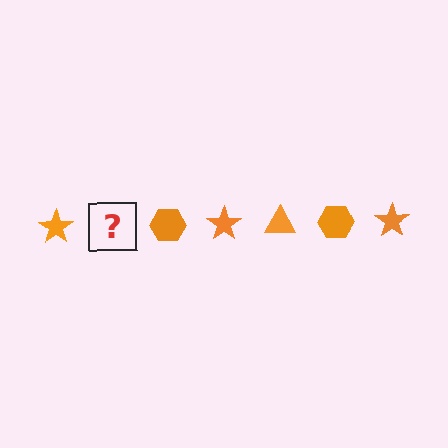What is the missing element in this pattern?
The missing element is an orange triangle.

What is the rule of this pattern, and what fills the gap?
The rule is that the pattern cycles through star, triangle, hexagon shapes in orange. The gap should be filled with an orange triangle.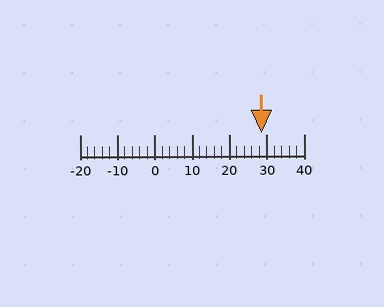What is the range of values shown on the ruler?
The ruler shows values from -20 to 40.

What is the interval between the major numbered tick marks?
The major tick marks are spaced 10 units apart.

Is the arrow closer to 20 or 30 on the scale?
The arrow is closer to 30.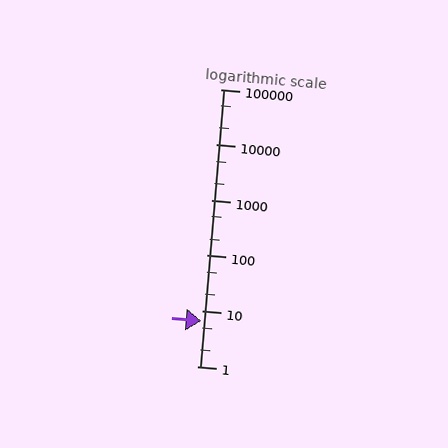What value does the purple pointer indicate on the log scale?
The pointer indicates approximately 6.5.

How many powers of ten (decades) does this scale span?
The scale spans 5 decades, from 1 to 100000.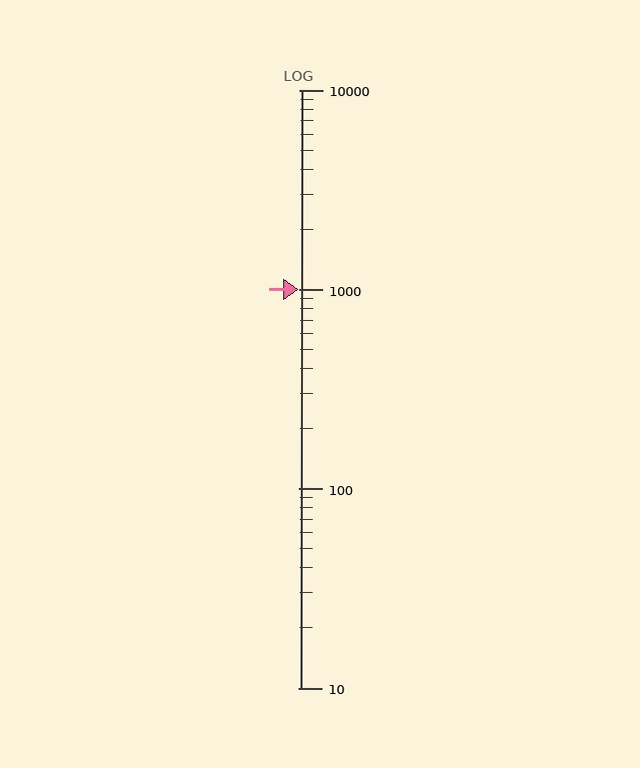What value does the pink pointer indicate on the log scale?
The pointer indicates approximately 1000.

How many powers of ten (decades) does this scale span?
The scale spans 3 decades, from 10 to 10000.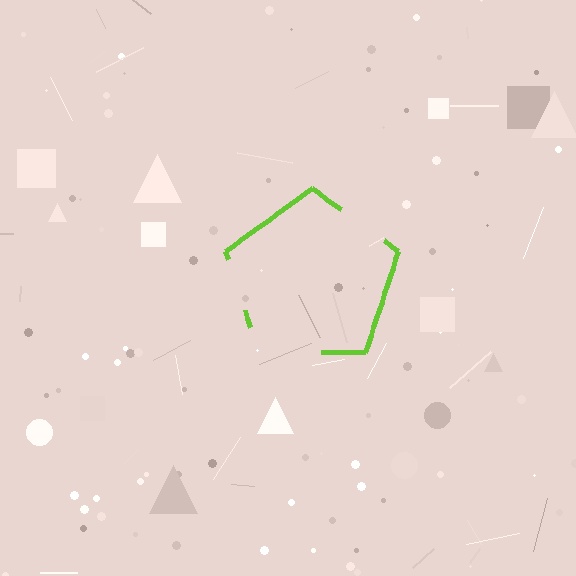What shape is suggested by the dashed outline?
The dashed outline suggests a pentagon.